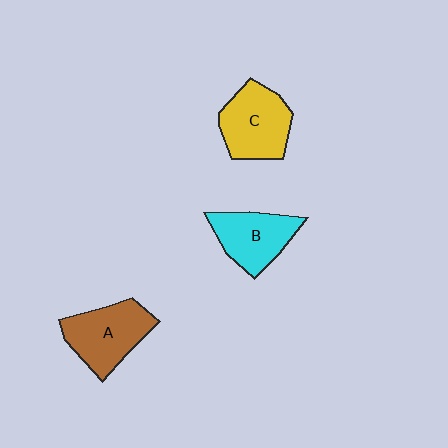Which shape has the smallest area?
Shape B (cyan).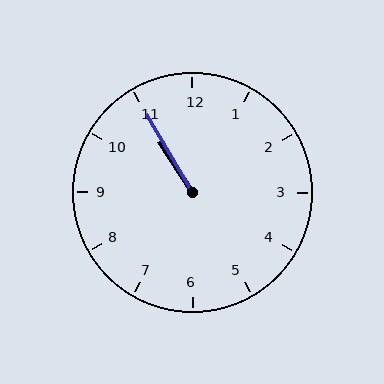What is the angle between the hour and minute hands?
Approximately 2 degrees.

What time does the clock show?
10:55.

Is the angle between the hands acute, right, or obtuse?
It is acute.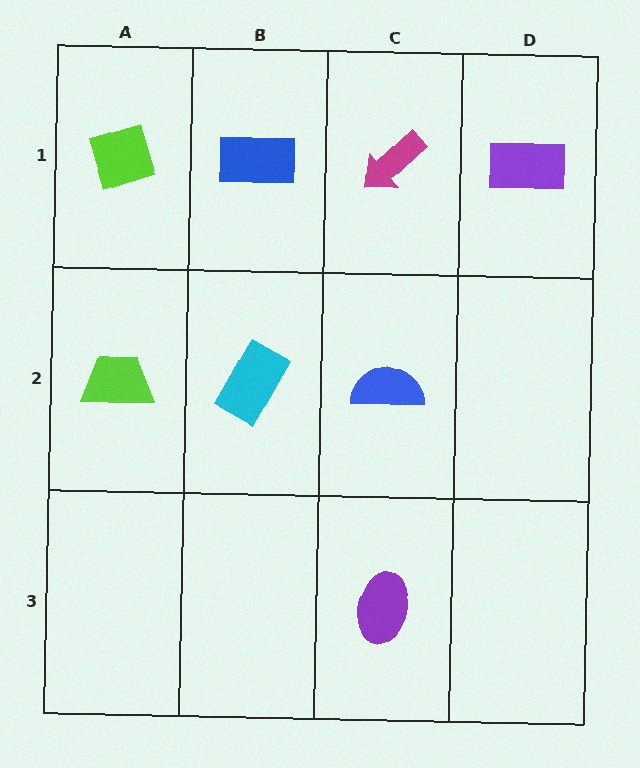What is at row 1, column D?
A purple rectangle.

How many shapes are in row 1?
4 shapes.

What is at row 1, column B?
A blue rectangle.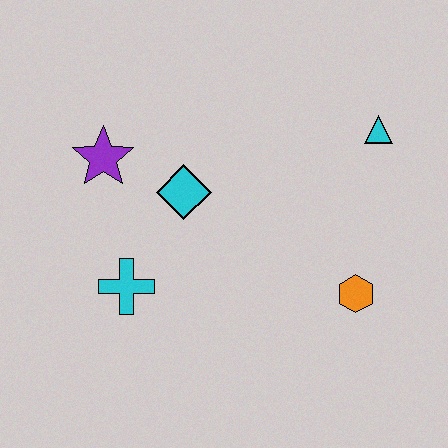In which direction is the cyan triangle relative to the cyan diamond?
The cyan triangle is to the right of the cyan diamond.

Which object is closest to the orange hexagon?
The cyan triangle is closest to the orange hexagon.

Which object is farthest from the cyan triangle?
The cyan cross is farthest from the cyan triangle.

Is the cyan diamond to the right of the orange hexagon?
No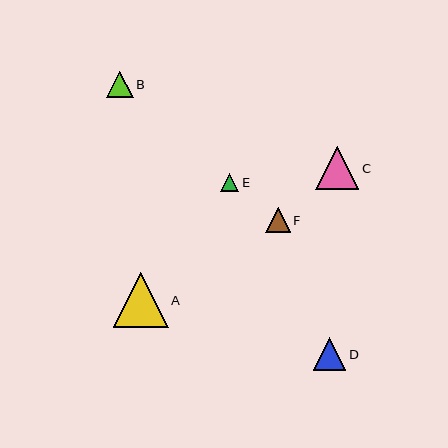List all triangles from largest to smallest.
From largest to smallest: A, C, D, B, F, E.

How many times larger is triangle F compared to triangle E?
Triangle F is approximately 1.3 times the size of triangle E.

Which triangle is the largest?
Triangle A is the largest with a size of approximately 55 pixels.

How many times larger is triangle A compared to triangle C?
Triangle A is approximately 1.3 times the size of triangle C.